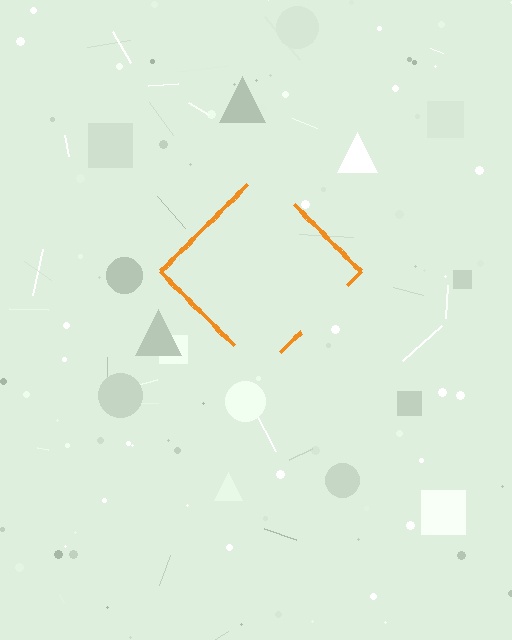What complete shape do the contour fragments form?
The contour fragments form a diamond.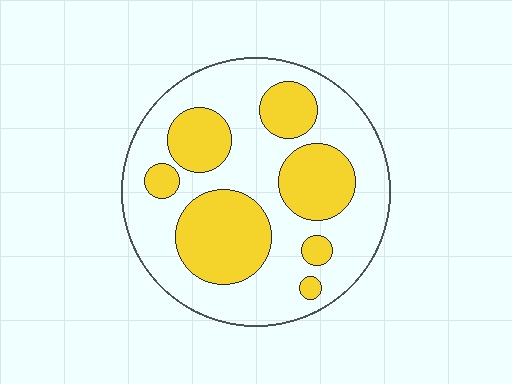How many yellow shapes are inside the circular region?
7.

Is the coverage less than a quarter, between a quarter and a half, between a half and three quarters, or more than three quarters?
Between a quarter and a half.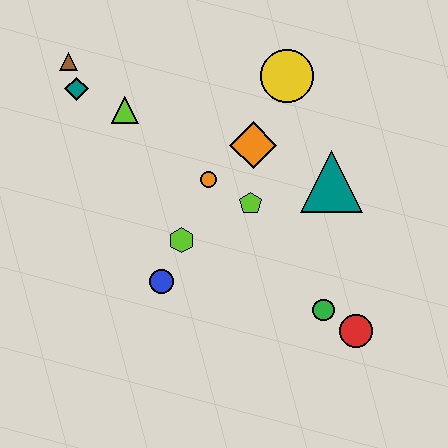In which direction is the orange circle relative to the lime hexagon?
The orange circle is above the lime hexagon.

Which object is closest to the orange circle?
The lime pentagon is closest to the orange circle.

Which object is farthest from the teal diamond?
The red circle is farthest from the teal diamond.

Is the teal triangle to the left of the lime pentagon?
No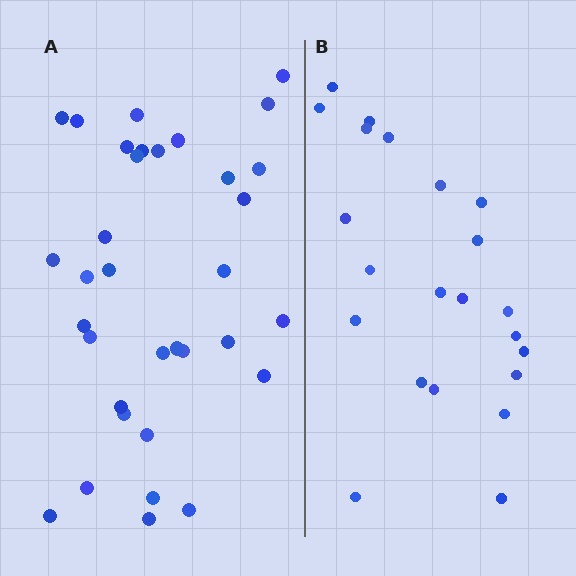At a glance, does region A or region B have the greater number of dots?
Region A (the left region) has more dots.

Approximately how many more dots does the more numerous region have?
Region A has roughly 12 or so more dots than region B.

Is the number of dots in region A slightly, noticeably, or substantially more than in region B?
Region A has substantially more. The ratio is roughly 1.5 to 1.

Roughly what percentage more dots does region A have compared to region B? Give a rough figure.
About 55% more.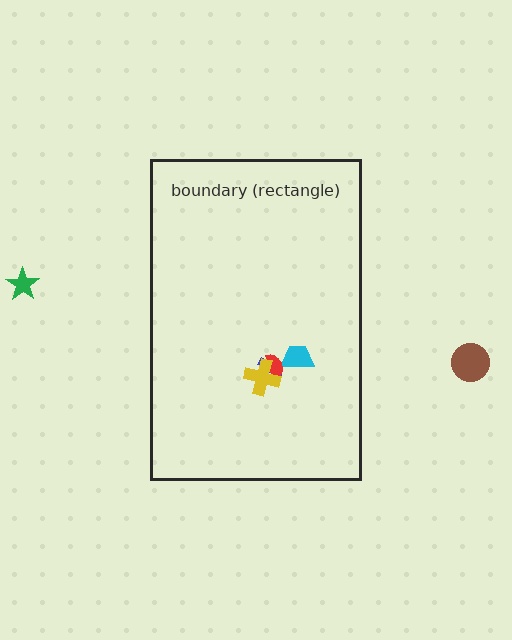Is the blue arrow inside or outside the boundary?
Inside.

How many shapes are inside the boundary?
4 inside, 2 outside.